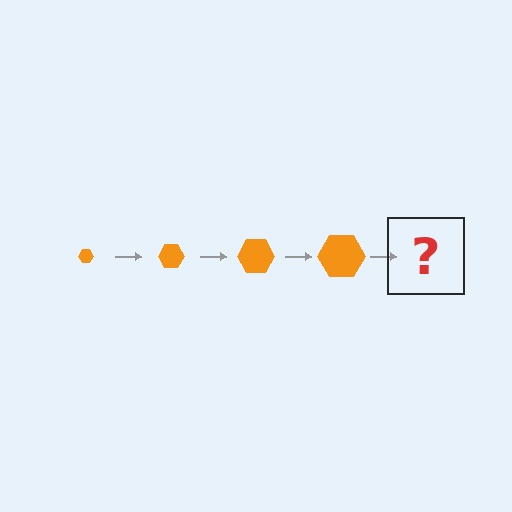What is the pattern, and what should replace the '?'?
The pattern is that the hexagon gets progressively larger each step. The '?' should be an orange hexagon, larger than the previous one.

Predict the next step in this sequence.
The next step is an orange hexagon, larger than the previous one.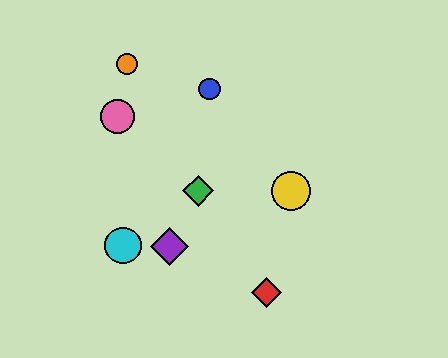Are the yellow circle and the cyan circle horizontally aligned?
No, the yellow circle is at y≈191 and the cyan circle is at y≈246.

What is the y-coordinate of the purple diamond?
The purple diamond is at y≈246.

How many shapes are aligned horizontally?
2 shapes (the green diamond, the yellow circle) are aligned horizontally.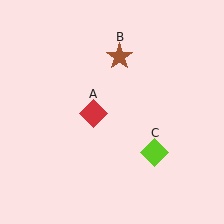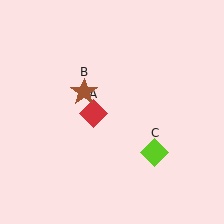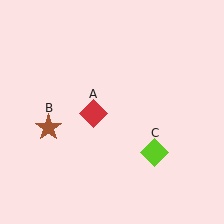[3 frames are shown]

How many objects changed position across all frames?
1 object changed position: brown star (object B).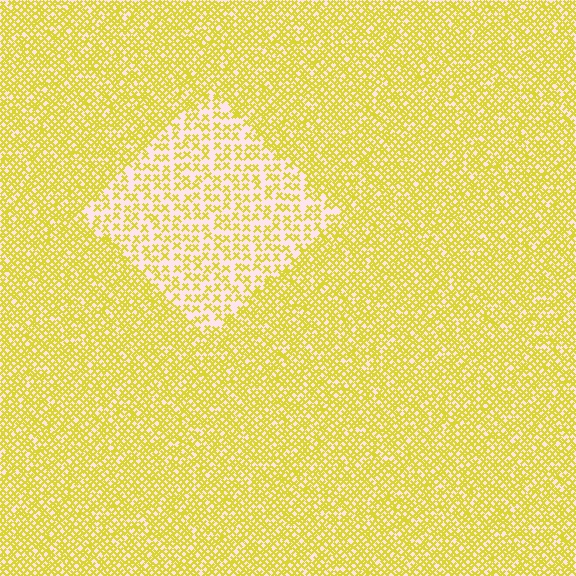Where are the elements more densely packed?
The elements are more densely packed outside the diamond boundary.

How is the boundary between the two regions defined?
The boundary is defined by a change in element density (approximately 2.1x ratio). All elements are the same color, size, and shape.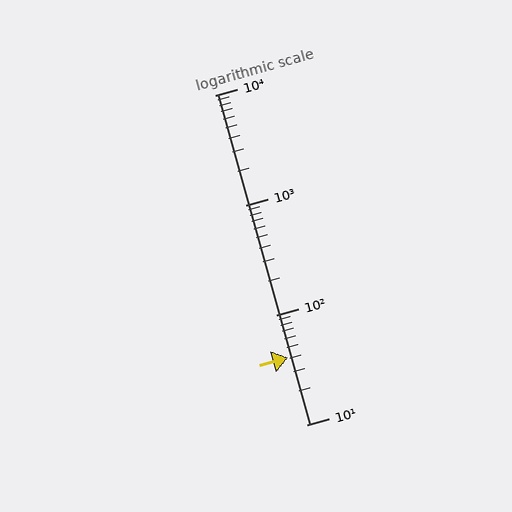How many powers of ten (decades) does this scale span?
The scale spans 3 decades, from 10 to 10000.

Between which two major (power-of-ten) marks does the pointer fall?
The pointer is between 10 and 100.